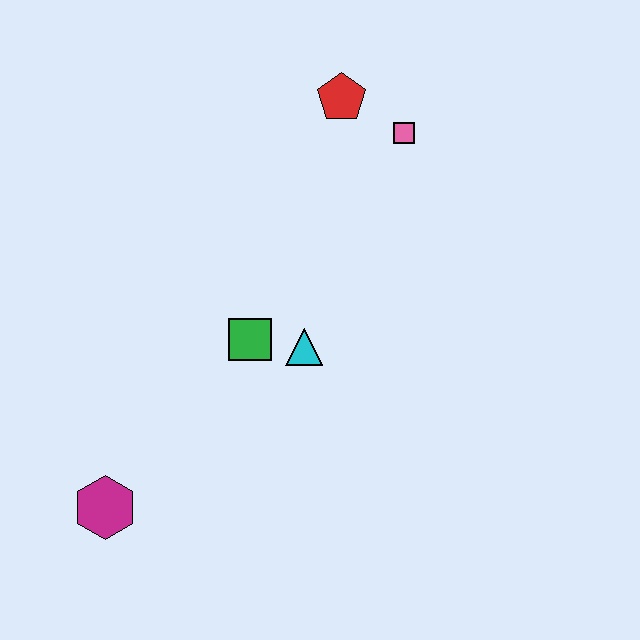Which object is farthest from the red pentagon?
The magenta hexagon is farthest from the red pentagon.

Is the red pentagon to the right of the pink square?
No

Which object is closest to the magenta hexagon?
The green square is closest to the magenta hexagon.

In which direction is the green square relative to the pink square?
The green square is below the pink square.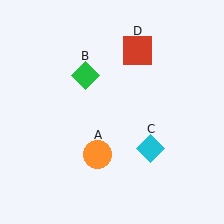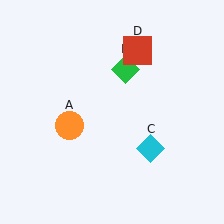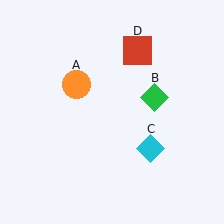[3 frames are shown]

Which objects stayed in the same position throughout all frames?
Cyan diamond (object C) and red square (object D) remained stationary.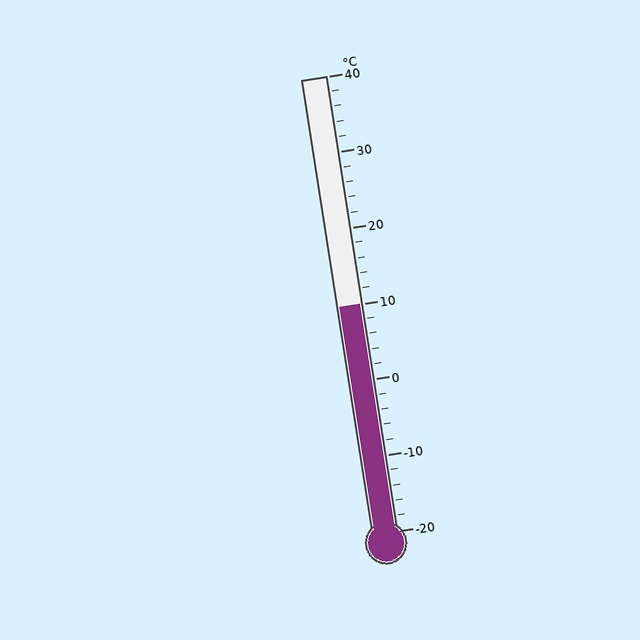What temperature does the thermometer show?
The thermometer shows approximately 10°C.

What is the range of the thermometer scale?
The thermometer scale ranges from -20°C to 40°C.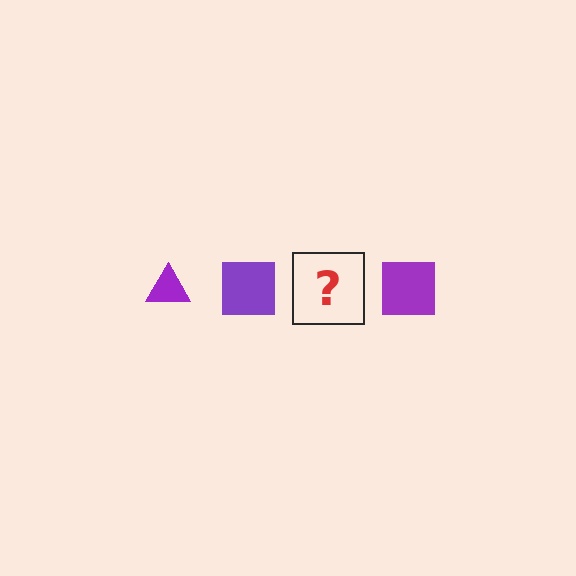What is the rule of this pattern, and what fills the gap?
The rule is that the pattern cycles through triangle, square shapes in purple. The gap should be filled with a purple triangle.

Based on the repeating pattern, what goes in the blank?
The blank should be a purple triangle.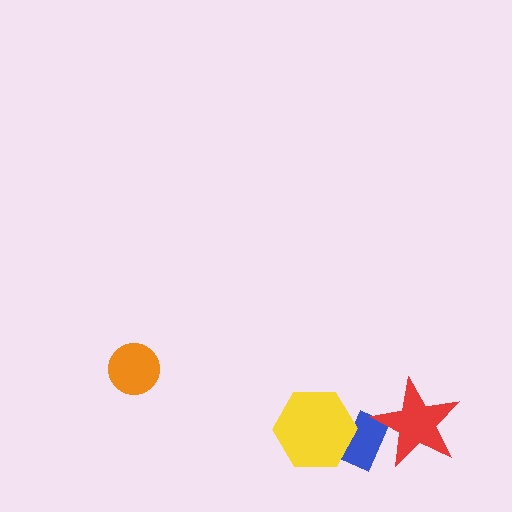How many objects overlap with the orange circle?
0 objects overlap with the orange circle.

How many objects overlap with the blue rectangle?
2 objects overlap with the blue rectangle.